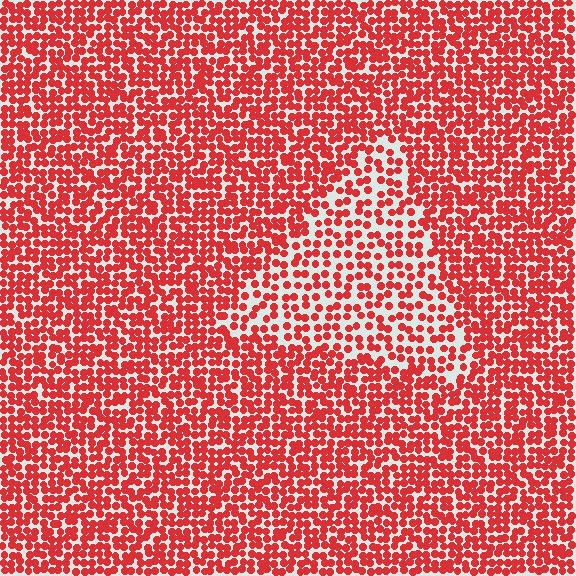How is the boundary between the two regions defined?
The boundary is defined by a change in element density (approximately 1.7x ratio). All elements are the same color, size, and shape.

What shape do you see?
I see a triangle.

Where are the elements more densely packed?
The elements are more densely packed outside the triangle boundary.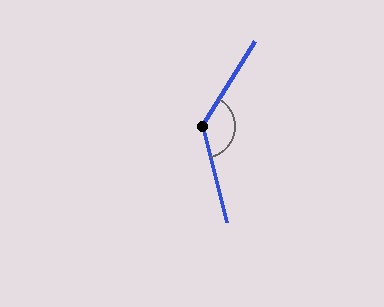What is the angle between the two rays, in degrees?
Approximately 135 degrees.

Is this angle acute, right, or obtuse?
It is obtuse.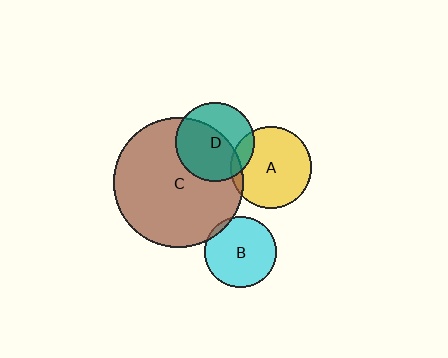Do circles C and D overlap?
Yes.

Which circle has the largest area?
Circle C (brown).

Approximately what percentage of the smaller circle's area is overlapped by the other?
Approximately 60%.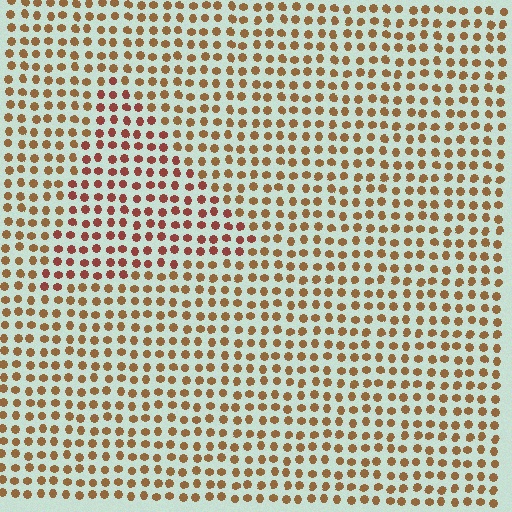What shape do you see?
I see a triangle.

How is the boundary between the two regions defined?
The boundary is defined purely by a slight shift in hue (about 28 degrees). Spacing, size, and orientation are identical on both sides.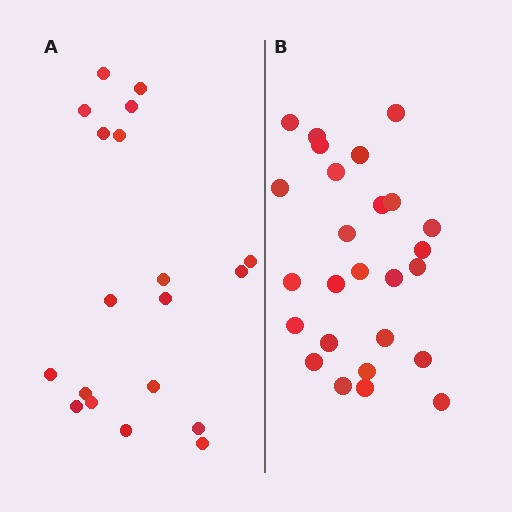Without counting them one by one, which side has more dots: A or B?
Region B (the right region) has more dots.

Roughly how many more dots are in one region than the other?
Region B has roughly 8 or so more dots than region A.